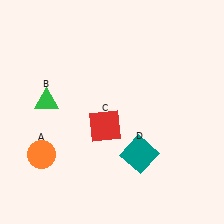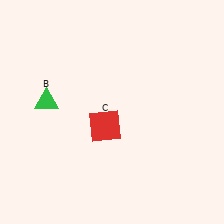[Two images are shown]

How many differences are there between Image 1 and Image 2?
There are 2 differences between the two images.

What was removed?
The teal square (D), the orange circle (A) were removed in Image 2.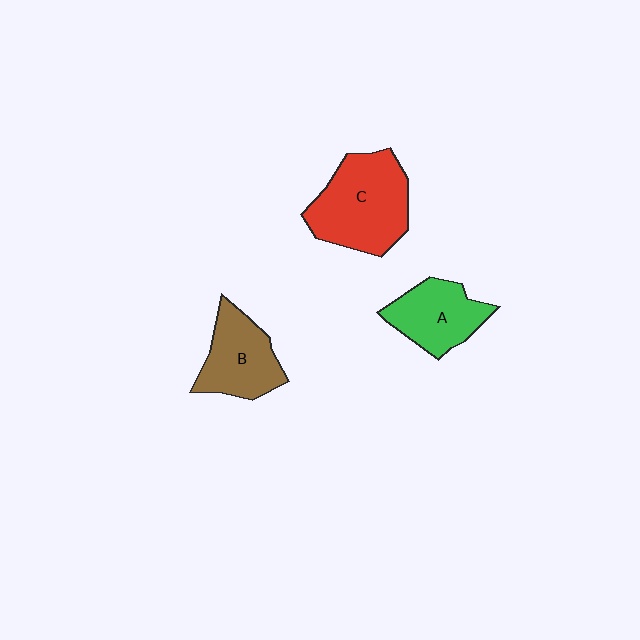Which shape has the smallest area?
Shape A (green).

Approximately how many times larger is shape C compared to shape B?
Approximately 1.4 times.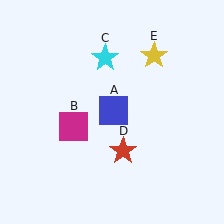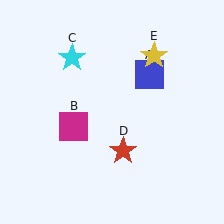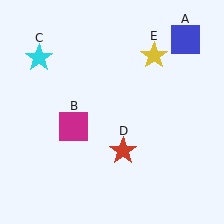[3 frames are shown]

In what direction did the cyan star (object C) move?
The cyan star (object C) moved left.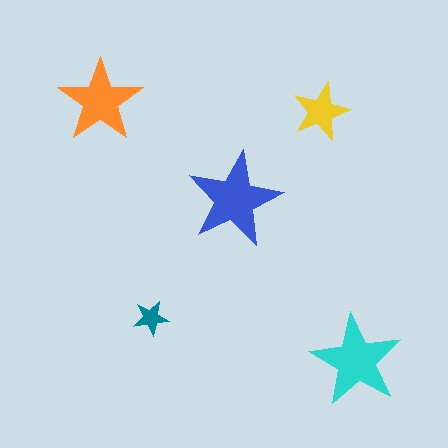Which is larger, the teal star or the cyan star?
The cyan one.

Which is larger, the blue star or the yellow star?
The blue one.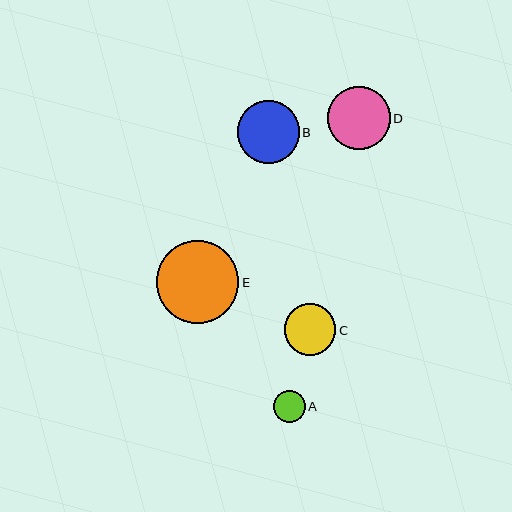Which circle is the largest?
Circle E is the largest with a size of approximately 82 pixels.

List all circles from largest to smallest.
From largest to smallest: E, D, B, C, A.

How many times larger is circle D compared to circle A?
Circle D is approximately 2.0 times the size of circle A.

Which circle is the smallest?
Circle A is the smallest with a size of approximately 32 pixels.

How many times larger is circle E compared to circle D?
Circle E is approximately 1.3 times the size of circle D.